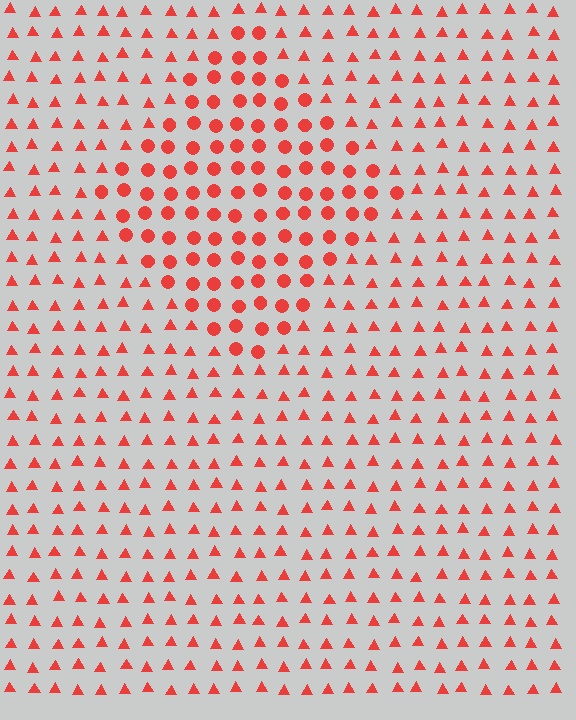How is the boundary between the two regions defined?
The boundary is defined by a change in element shape: circles inside vs. triangles outside. All elements share the same color and spacing.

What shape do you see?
I see a diamond.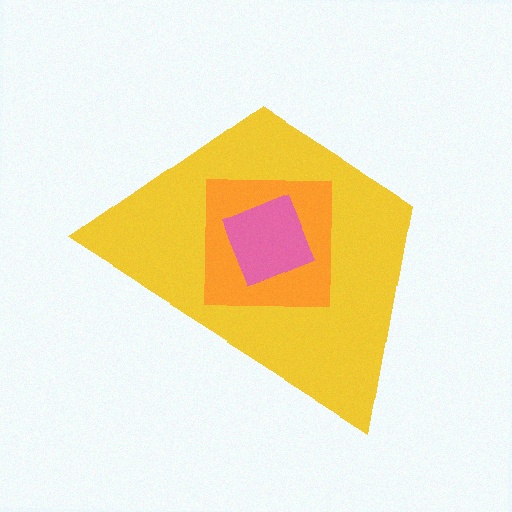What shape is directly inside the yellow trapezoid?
The orange square.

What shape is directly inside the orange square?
The pink diamond.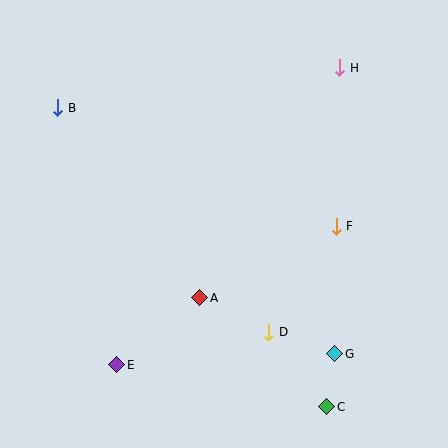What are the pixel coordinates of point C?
Point C is at (327, 407).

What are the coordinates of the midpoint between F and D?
The midpoint between F and D is at (302, 279).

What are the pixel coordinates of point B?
Point B is at (58, 108).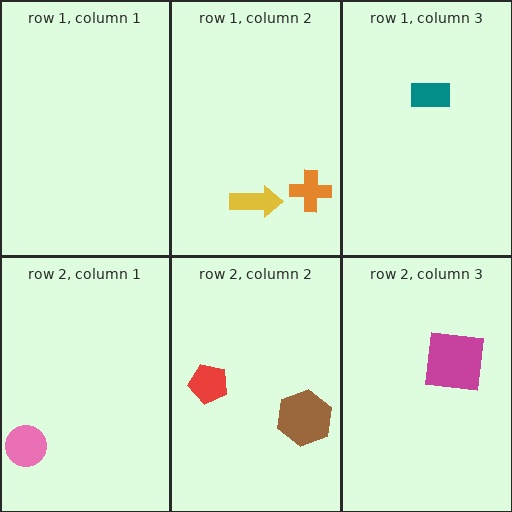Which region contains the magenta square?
The row 2, column 3 region.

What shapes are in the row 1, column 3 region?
The teal rectangle.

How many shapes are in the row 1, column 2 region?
2.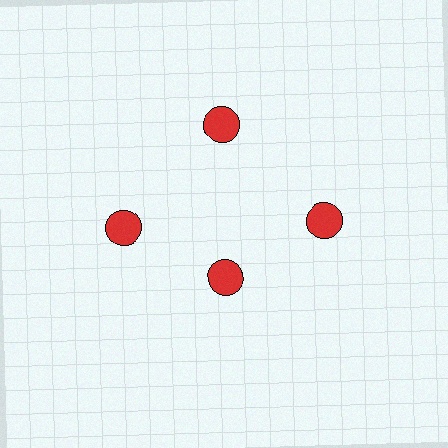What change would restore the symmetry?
The symmetry would be restored by moving it outward, back onto the ring so that all 4 circles sit at equal angles and equal distance from the center.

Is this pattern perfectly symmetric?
No. The 4 red circles are arranged in a ring, but one element near the 6 o'clock position is pulled inward toward the center, breaking the 4-fold rotational symmetry.